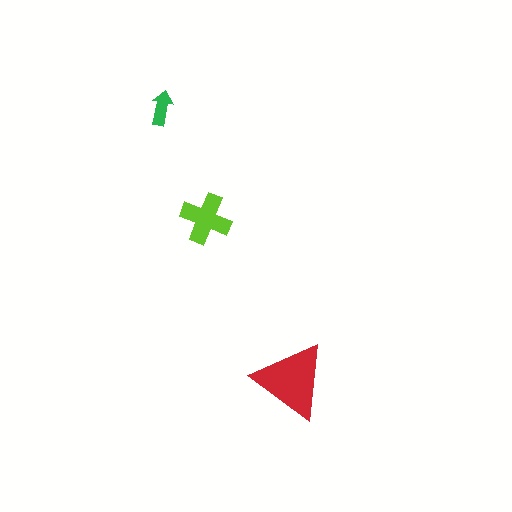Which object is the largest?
The red triangle.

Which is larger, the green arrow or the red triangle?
The red triangle.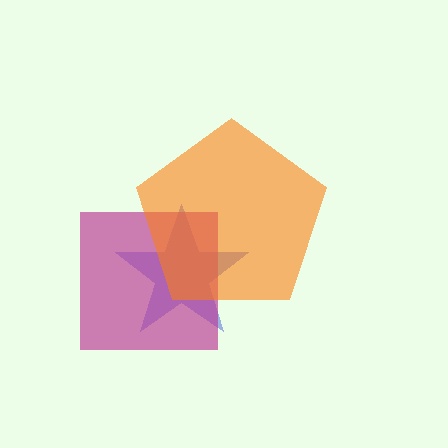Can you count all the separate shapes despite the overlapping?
Yes, there are 3 separate shapes.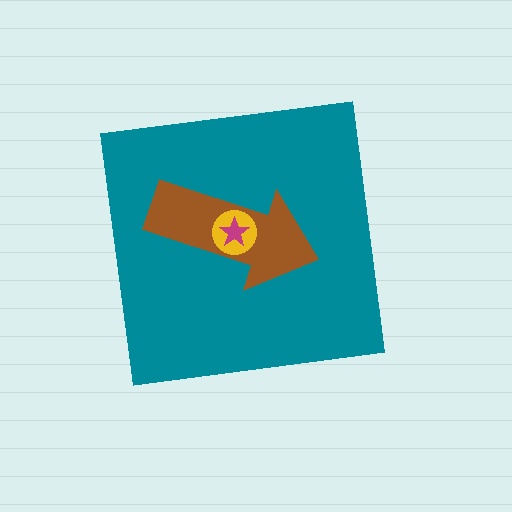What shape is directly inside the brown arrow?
The yellow circle.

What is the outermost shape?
The teal square.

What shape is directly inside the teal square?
The brown arrow.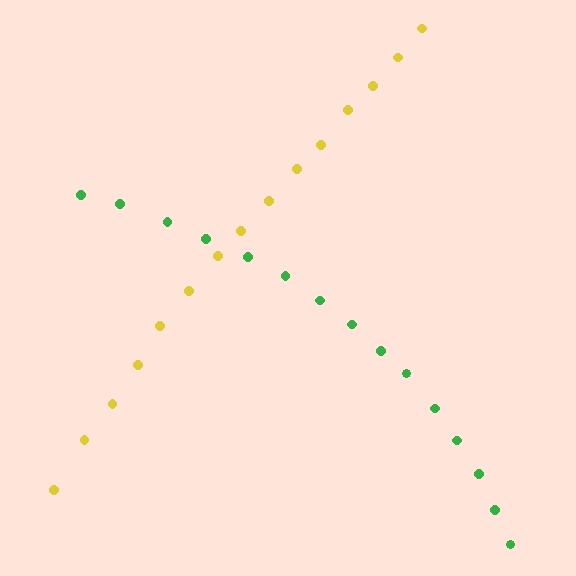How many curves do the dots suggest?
There are 2 distinct paths.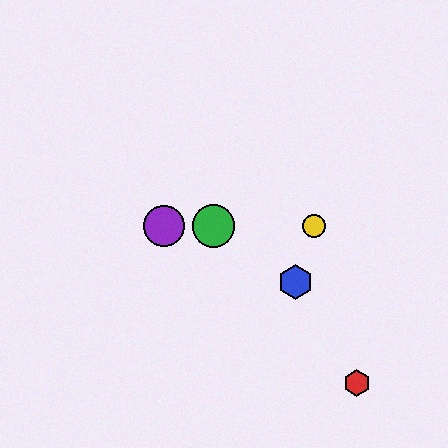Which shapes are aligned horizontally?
The green circle, the yellow circle, the purple circle are aligned horizontally.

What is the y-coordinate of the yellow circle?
The yellow circle is at y≈226.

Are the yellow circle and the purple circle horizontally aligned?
Yes, both are at y≈226.